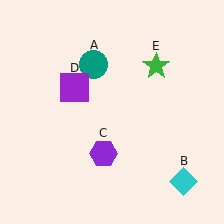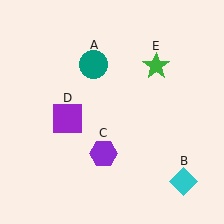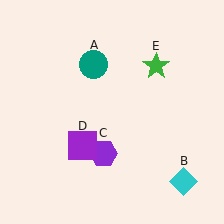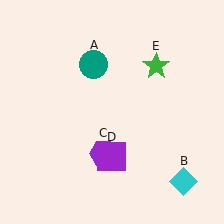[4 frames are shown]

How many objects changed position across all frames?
1 object changed position: purple square (object D).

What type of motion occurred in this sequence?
The purple square (object D) rotated counterclockwise around the center of the scene.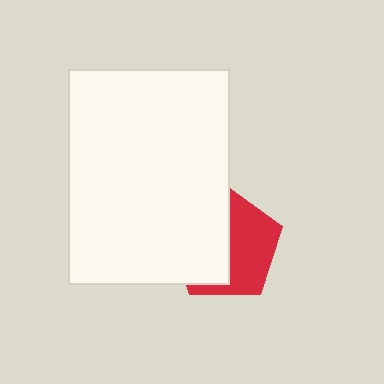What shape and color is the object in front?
The object in front is a white rectangle.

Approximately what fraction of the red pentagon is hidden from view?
Roughly 51% of the red pentagon is hidden behind the white rectangle.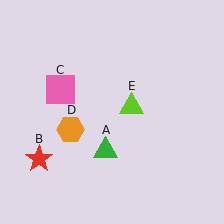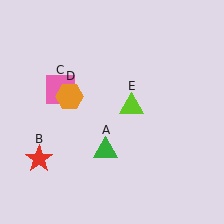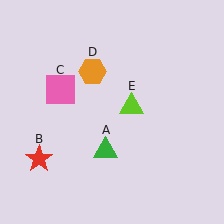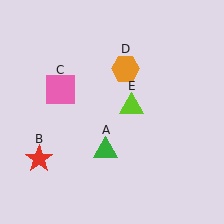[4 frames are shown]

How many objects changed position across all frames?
1 object changed position: orange hexagon (object D).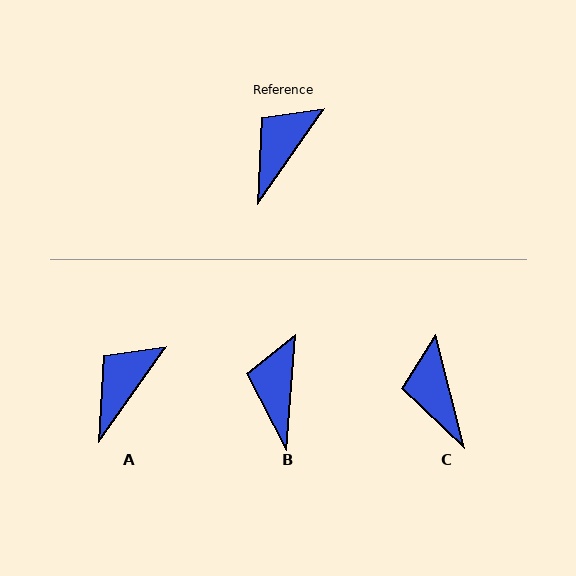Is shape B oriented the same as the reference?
No, it is off by about 31 degrees.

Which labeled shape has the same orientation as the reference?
A.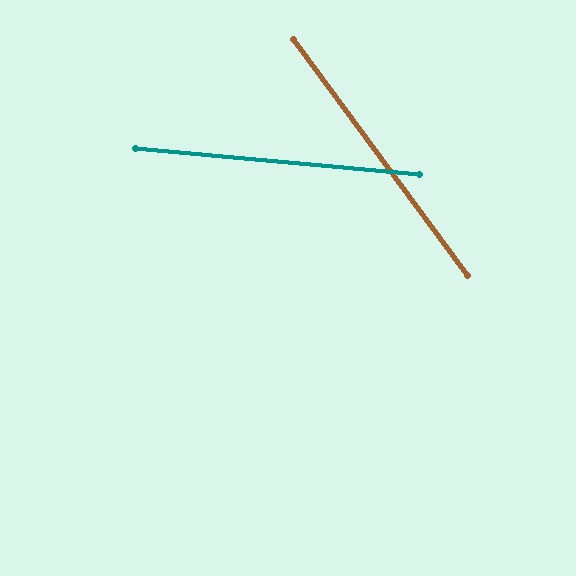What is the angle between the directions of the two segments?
Approximately 48 degrees.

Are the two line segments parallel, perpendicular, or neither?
Neither parallel nor perpendicular — they differ by about 48°.